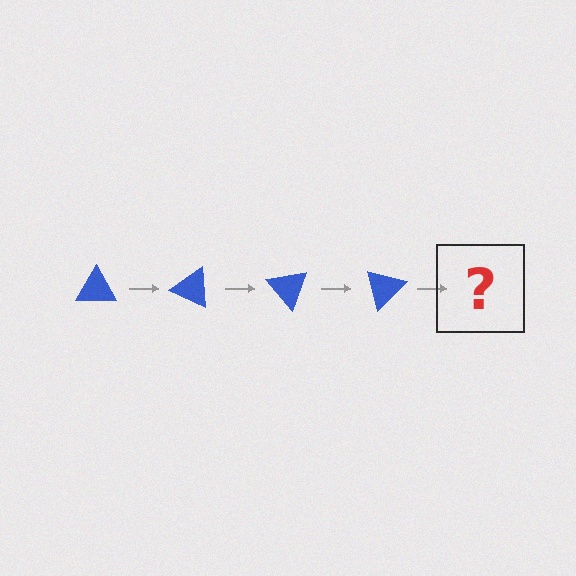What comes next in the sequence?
The next element should be a blue triangle rotated 100 degrees.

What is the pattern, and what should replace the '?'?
The pattern is that the triangle rotates 25 degrees each step. The '?' should be a blue triangle rotated 100 degrees.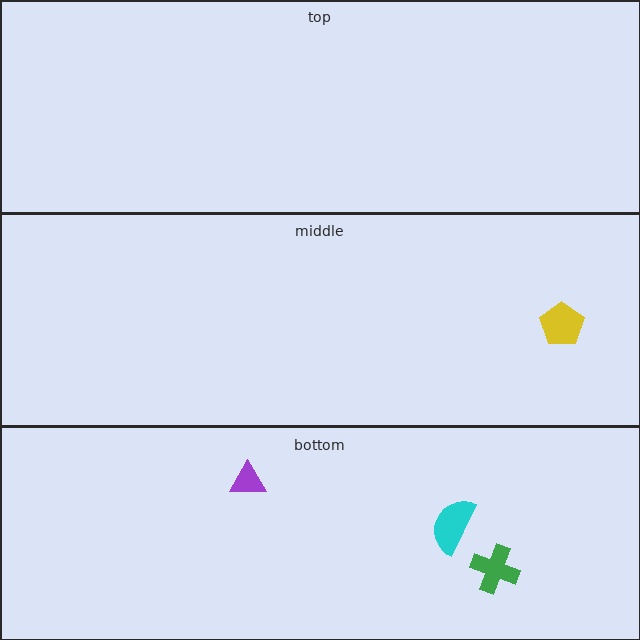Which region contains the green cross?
The bottom region.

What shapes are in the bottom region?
The cyan semicircle, the green cross, the purple triangle.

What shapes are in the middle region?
The yellow pentagon.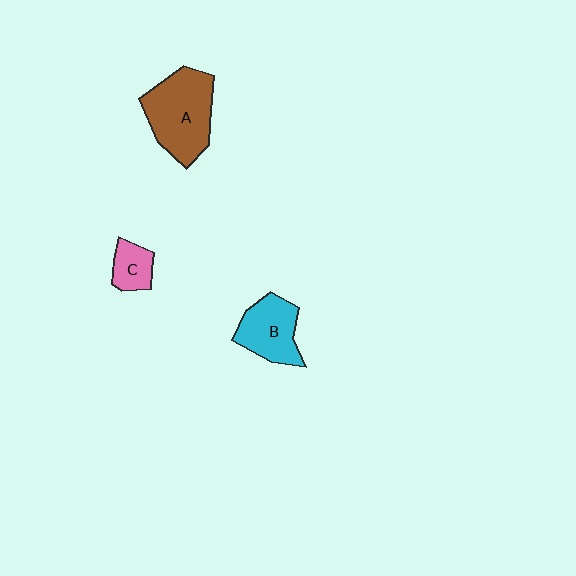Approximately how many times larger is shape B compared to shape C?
Approximately 1.9 times.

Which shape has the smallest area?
Shape C (pink).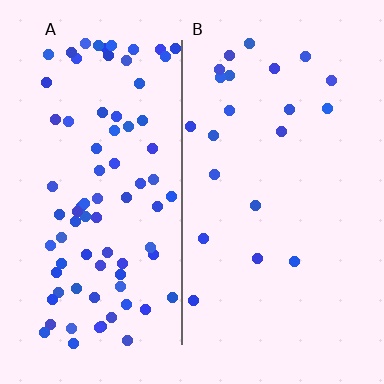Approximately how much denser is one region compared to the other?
Approximately 3.9× — region A over region B.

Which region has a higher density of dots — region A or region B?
A (the left).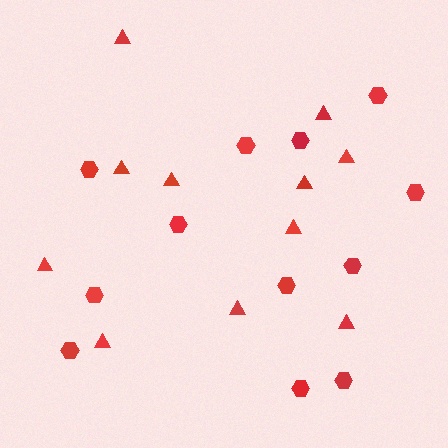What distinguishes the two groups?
There are 2 groups: one group of triangles (11) and one group of hexagons (12).